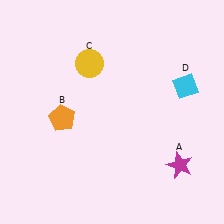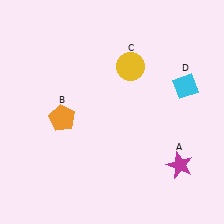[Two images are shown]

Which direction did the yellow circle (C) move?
The yellow circle (C) moved right.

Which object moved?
The yellow circle (C) moved right.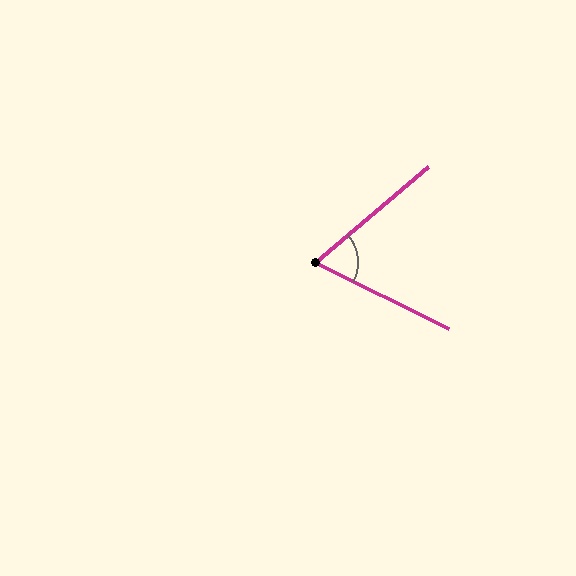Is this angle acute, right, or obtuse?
It is acute.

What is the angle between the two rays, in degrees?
Approximately 67 degrees.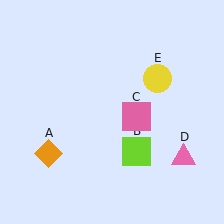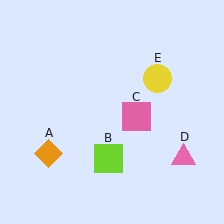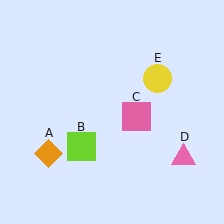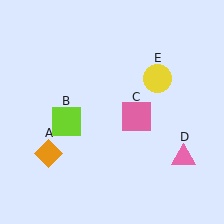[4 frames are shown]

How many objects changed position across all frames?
1 object changed position: lime square (object B).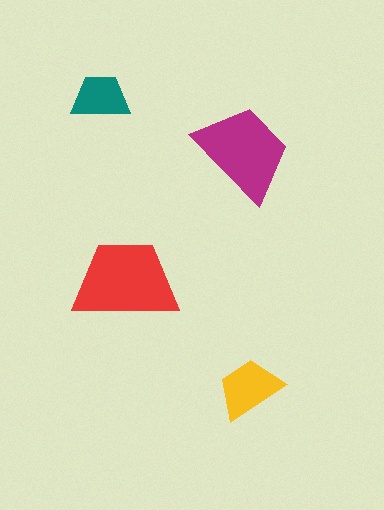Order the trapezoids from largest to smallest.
the red one, the magenta one, the yellow one, the teal one.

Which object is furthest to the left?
The teal trapezoid is leftmost.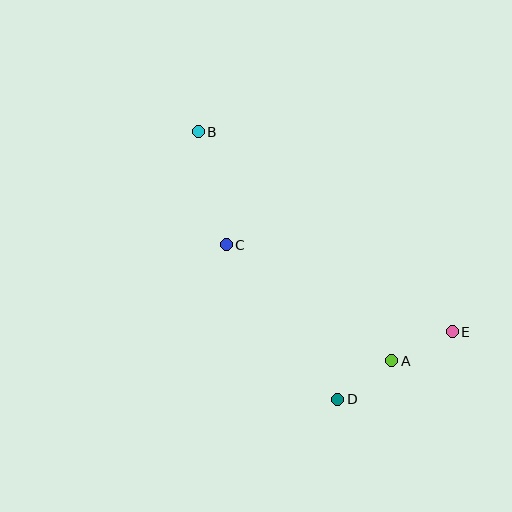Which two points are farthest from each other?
Points B and E are farthest from each other.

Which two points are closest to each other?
Points A and D are closest to each other.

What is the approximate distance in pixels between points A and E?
The distance between A and E is approximately 67 pixels.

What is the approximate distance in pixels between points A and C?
The distance between A and C is approximately 202 pixels.